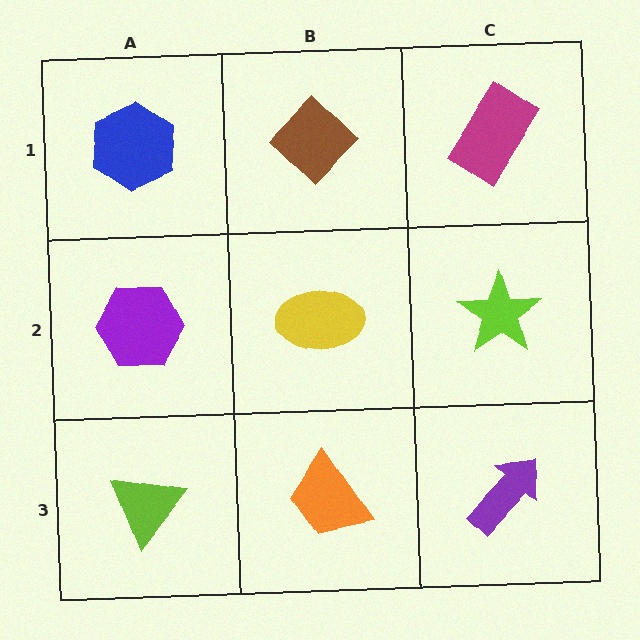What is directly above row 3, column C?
A lime star.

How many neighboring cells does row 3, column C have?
2.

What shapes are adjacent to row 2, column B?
A brown diamond (row 1, column B), an orange trapezoid (row 3, column B), a purple hexagon (row 2, column A), a lime star (row 2, column C).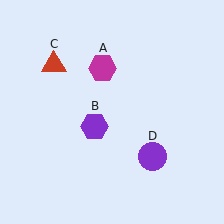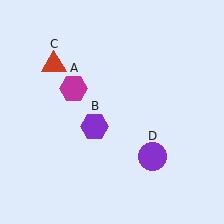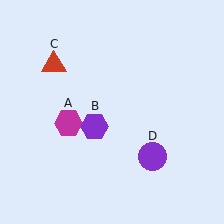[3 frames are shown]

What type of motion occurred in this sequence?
The magenta hexagon (object A) rotated counterclockwise around the center of the scene.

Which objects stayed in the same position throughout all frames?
Purple hexagon (object B) and red triangle (object C) and purple circle (object D) remained stationary.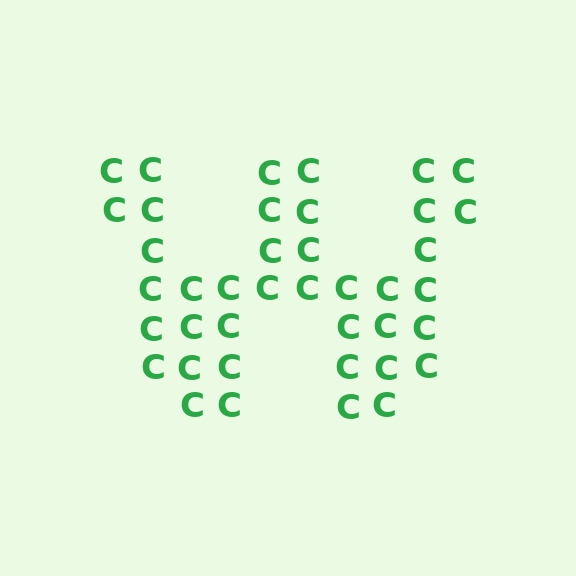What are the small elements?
The small elements are letter C's.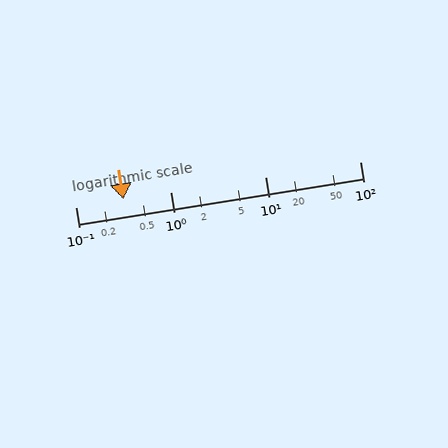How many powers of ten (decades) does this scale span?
The scale spans 3 decades, from 0.1 to 100.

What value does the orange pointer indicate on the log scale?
The pointer indicates approximately 0.32.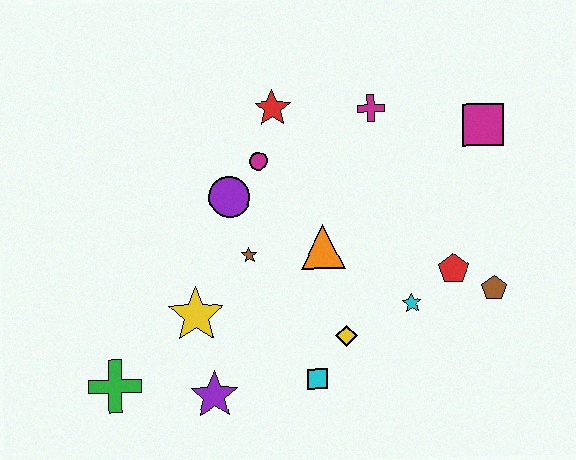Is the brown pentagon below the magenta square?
Yes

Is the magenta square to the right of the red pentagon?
Yes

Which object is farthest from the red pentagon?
The green cross is farthest from the red pentagon.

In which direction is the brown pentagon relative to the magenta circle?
The brown pentagon is to the right of the magenta circle.